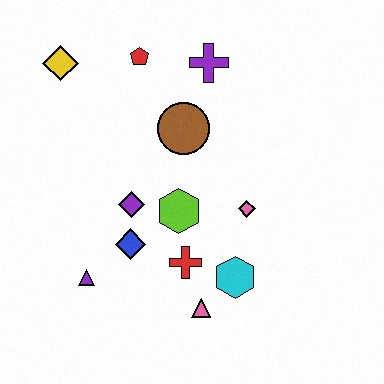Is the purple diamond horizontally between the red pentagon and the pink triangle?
No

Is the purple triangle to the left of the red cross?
Yes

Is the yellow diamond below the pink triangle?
No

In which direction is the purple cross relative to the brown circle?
The purple cross is above the brown circle.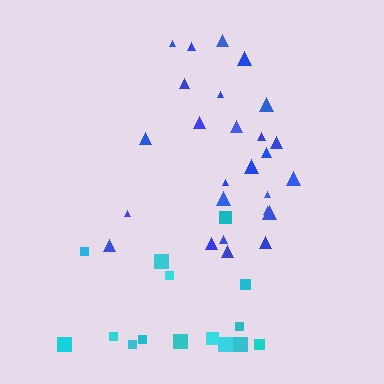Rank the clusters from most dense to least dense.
blue, cyan.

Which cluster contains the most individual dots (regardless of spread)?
Blue (26).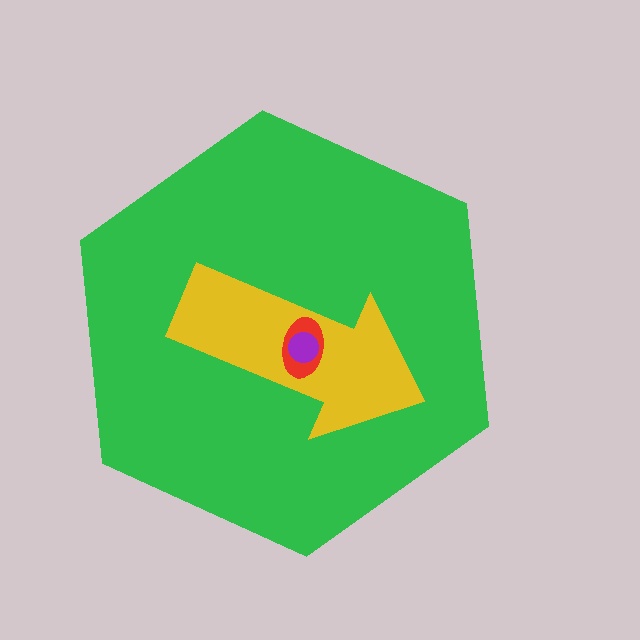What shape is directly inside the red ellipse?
The purple circle.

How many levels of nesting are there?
4.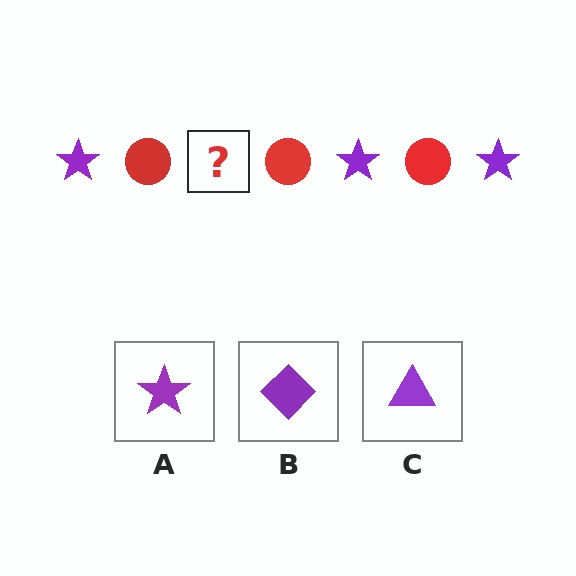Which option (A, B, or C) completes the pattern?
A.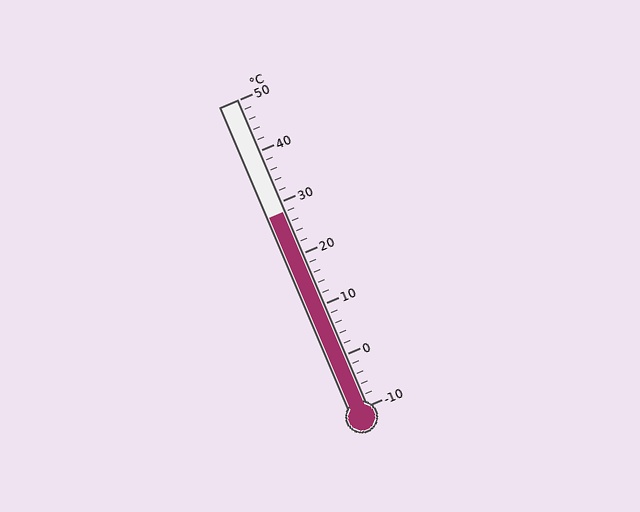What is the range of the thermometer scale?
The thermometer scale ranges from -10°C to 50°C.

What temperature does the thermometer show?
The thermometer shows approximately 28°C.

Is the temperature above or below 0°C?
The temperature is above 0°C.